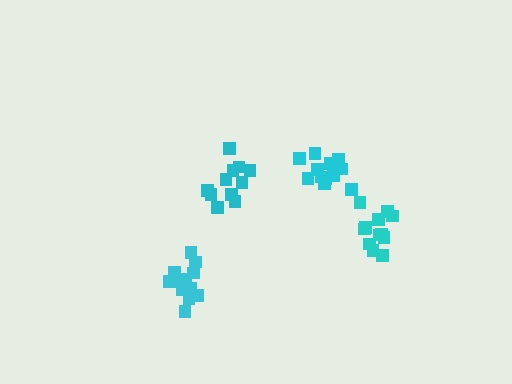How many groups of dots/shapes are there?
There are 4 groups.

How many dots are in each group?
Group 1: 12 dots, Group 2: 12 dots, Group 3: 13 dots, Group 4: 11 dots (48 total).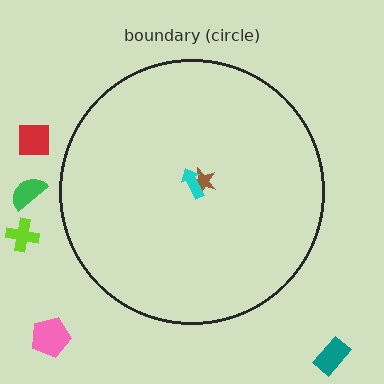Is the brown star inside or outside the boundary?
Inside.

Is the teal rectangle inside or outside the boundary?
Outside.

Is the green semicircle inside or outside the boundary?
Outside.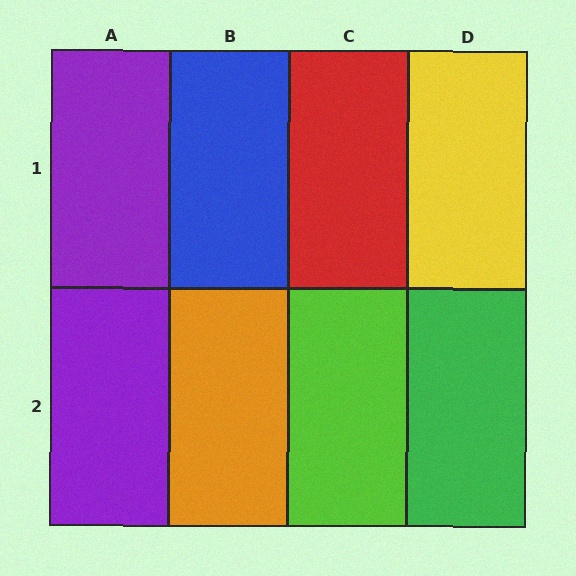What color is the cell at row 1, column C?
Red.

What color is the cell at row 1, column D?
Yellow.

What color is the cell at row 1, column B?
Blue.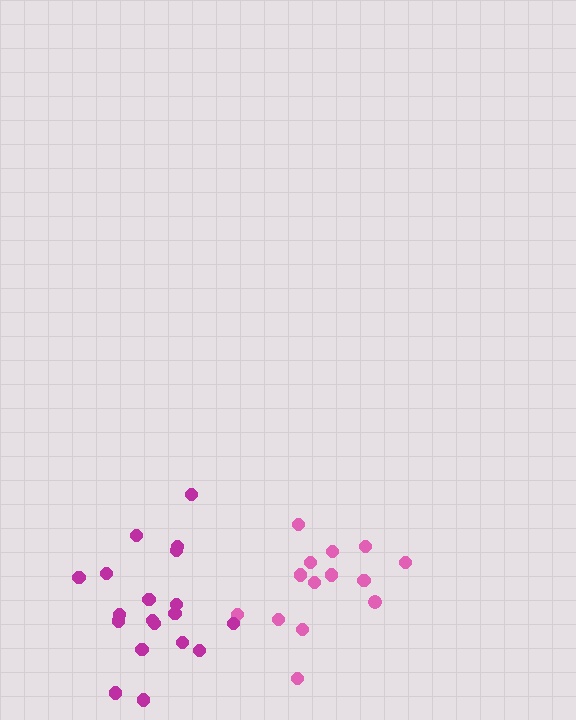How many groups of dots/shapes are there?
There are 2 groups.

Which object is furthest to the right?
The pink cluster is rightmost.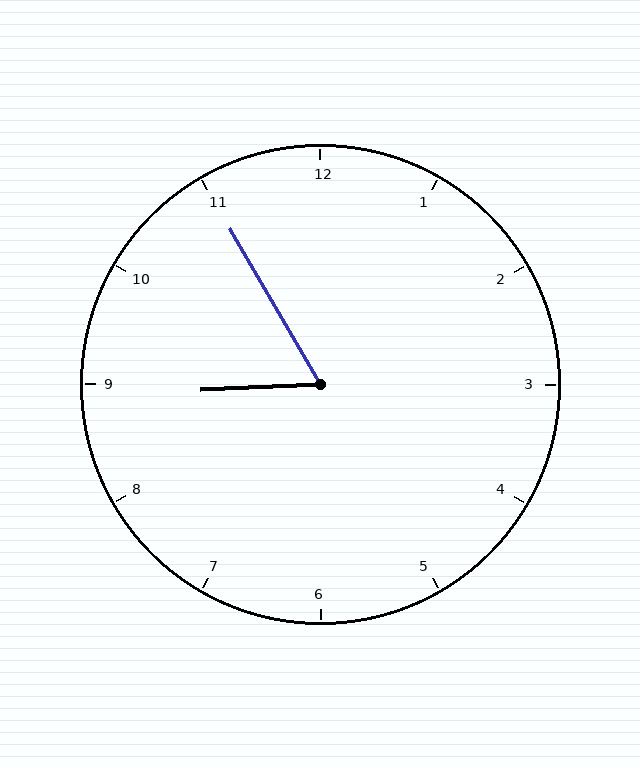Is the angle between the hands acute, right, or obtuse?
It is acute.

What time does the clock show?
8:55.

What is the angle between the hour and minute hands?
Approximately 62 degrees.